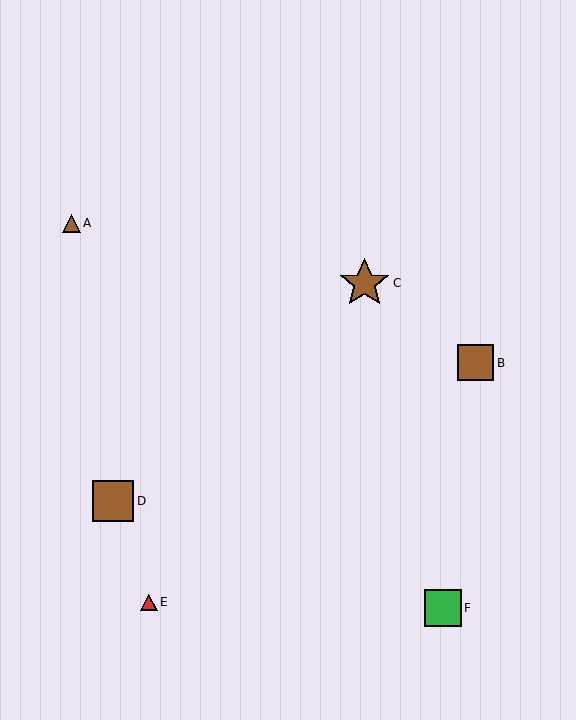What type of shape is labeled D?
Shape D is a brown square.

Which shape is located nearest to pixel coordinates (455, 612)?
The green square (labeled F) at (443, 608) is nearest to that location.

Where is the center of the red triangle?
The center of the red triangle is at (149, 602).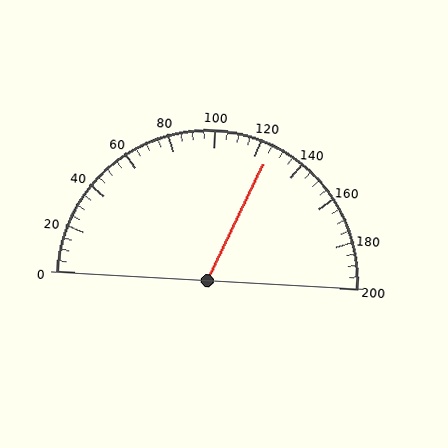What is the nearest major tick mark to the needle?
The nearest major tick mark is 120.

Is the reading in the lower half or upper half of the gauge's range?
The reading is in the upper half of the range (0 to 200).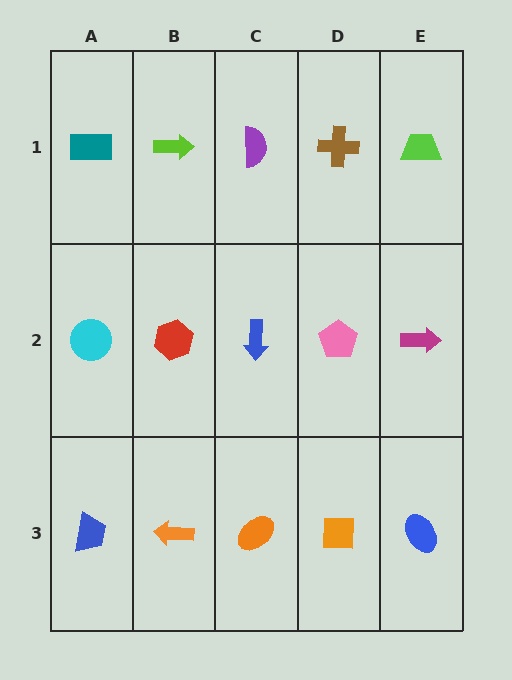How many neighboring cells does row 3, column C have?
3.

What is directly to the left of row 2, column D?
A blue arrow.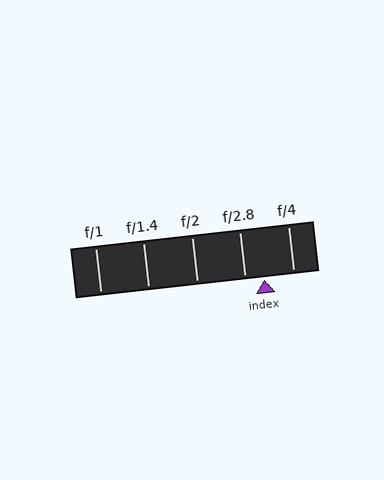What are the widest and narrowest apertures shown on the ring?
The widest aperture shown is f/1 and the narrowest is f/4.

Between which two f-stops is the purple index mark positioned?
The index mark is between f/2.8 and f/4.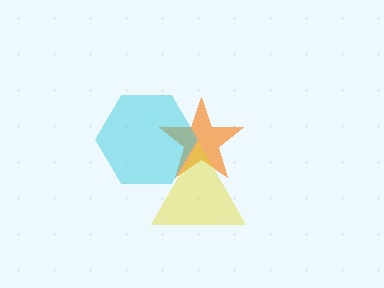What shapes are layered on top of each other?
The layered shapes are: an orange star, a cyan hexagon, a yellow triangle.